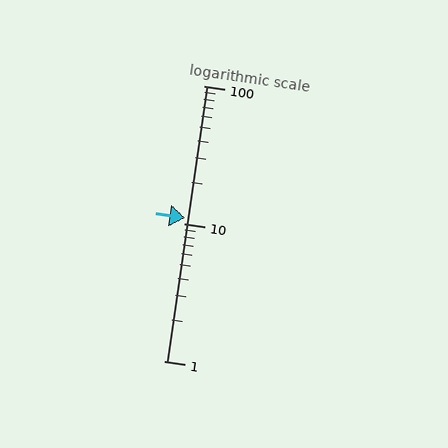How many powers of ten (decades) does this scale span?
The scale spans 2 decades, from 1 to 100.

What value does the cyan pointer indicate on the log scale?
The pointer indicates approximately 11.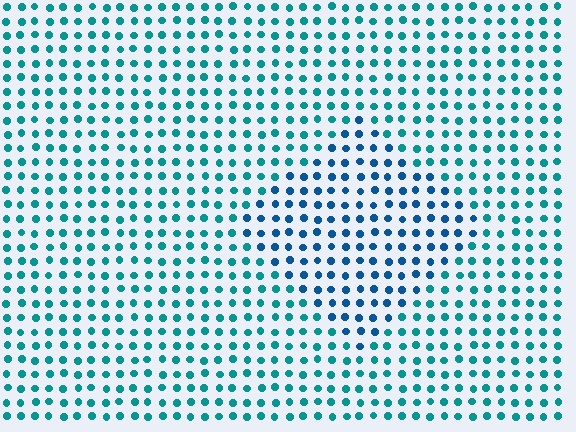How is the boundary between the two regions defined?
The boundary is defined purely by a slight shift in hue (about 30 degrees). Spacing, size, and orientation are identical on both sides.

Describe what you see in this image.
The image is filled with small teal elements in a uniform arrangement. A diamond-shaped region is visible where the elements are tinted to a slightly different hue, forming a subtle color boundary.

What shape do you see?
I see a diamond.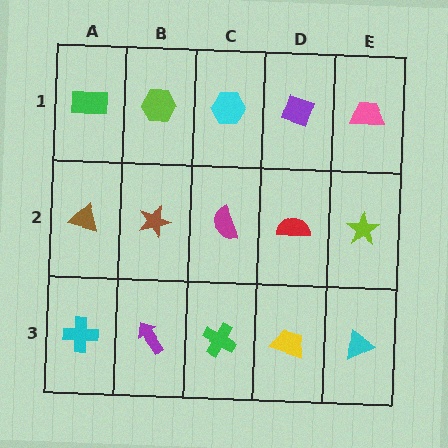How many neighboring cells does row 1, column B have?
3.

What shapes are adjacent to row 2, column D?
A purple diamond (row 1, column D), a yellow trapezoid (row 3, column D), a magenta semicircle (row 2, column C), a lime star (row 2, column E).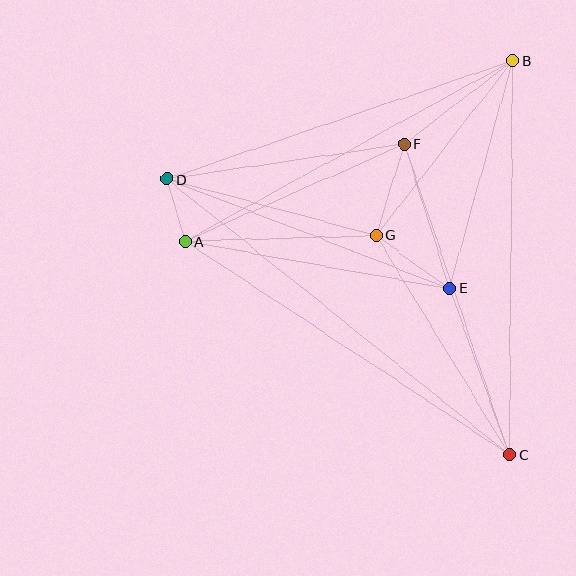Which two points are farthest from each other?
Points C and D are farthest from each other.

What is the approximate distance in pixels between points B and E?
The distance between B and E is approximately 236 pixels.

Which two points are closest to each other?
Points A and D are closest to each other.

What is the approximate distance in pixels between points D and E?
The distance between D and E is approximately 303 pixels.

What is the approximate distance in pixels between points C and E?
The distance between C and E is approximately 177 pixels.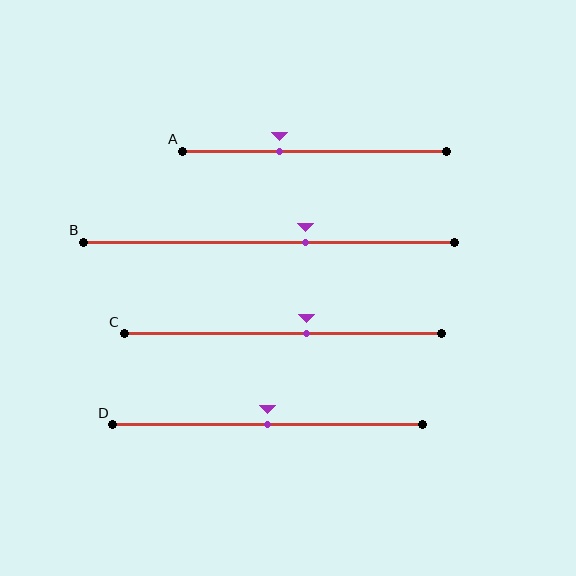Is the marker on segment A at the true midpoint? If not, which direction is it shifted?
No, the marker on segment A is shifted to the left by about 13% of the segment length.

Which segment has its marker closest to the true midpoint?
Segment D has its marker closest to the true midpoint.